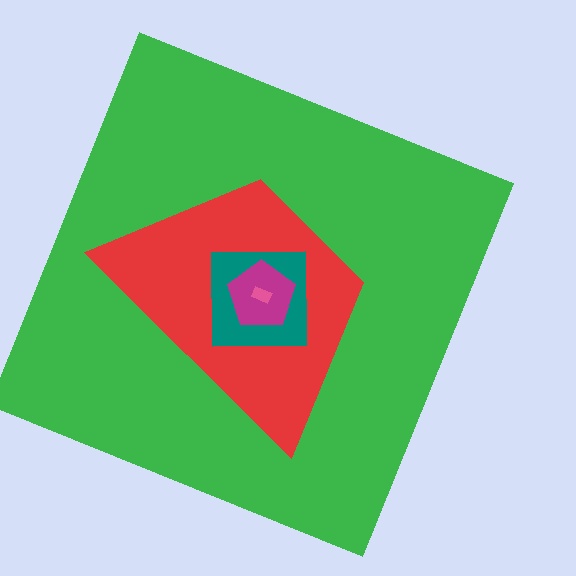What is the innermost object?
The pink rectangle.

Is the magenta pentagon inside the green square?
Yes.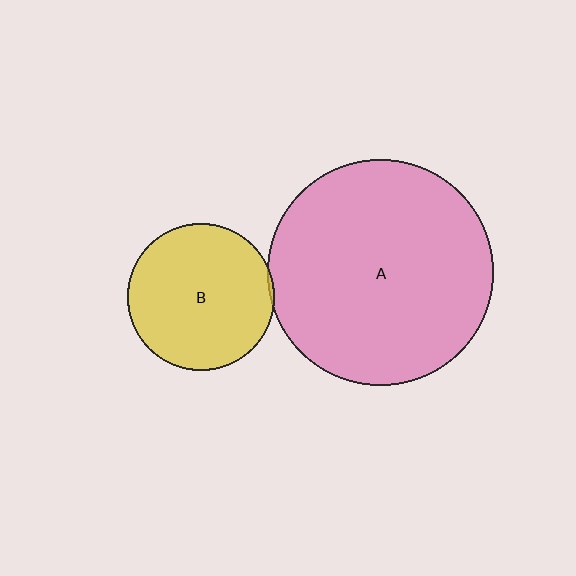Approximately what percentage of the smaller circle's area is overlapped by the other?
Approximately 5%.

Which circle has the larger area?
Circle A (pink).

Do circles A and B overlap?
Yes.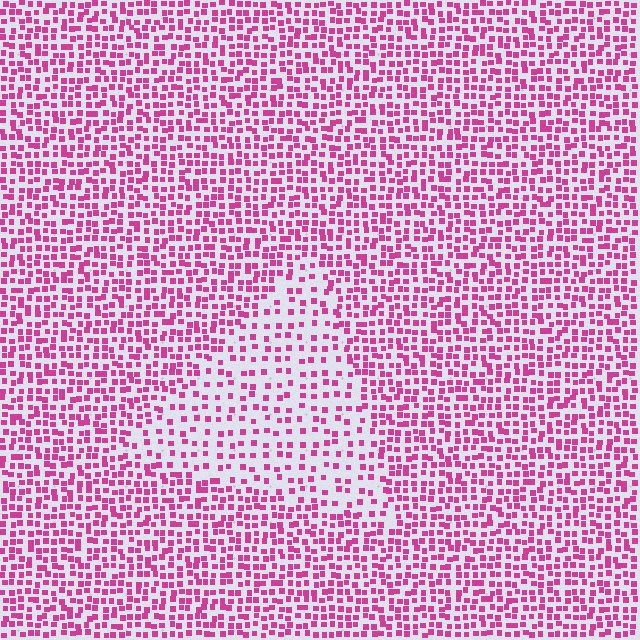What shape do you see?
I see a triangle.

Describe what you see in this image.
The image contains small magenta elements arranged at two different densities. A triangle-shaped region is visible where the elements are less densely packed than the surrounding area.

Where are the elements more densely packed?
The elements are more densely packed outside the triangle boundary.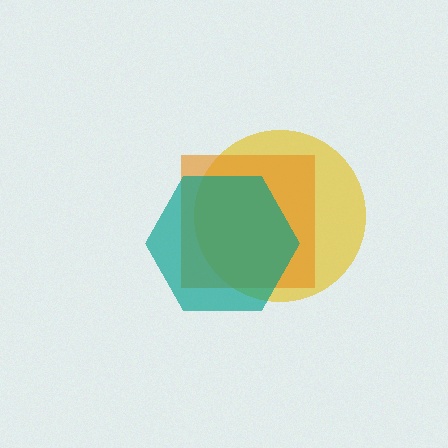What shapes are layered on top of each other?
The layered shapes are: a yellow circle, an orange square, a teal hexagon.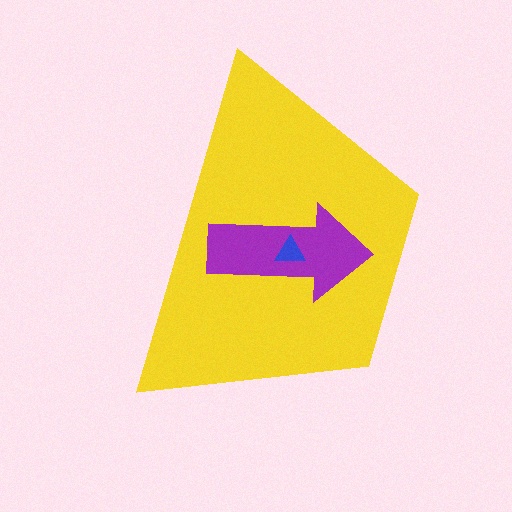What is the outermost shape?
The yellow trapezoid.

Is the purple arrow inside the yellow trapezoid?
Yes.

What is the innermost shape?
The blue triangle.